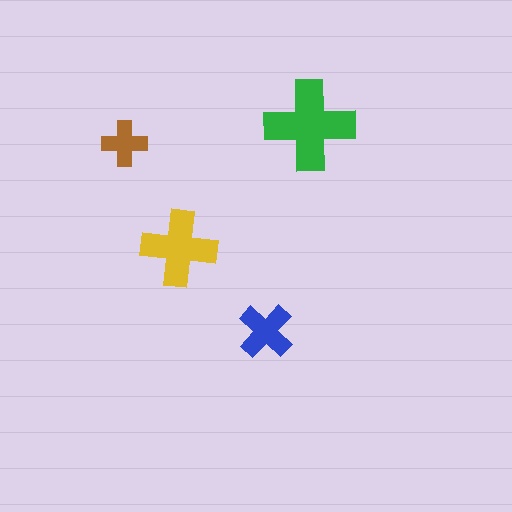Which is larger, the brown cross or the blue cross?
The blue one.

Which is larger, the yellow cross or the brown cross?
The yellow one.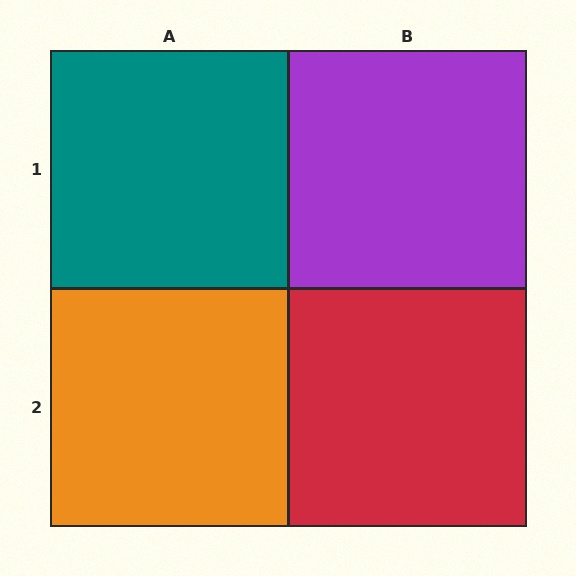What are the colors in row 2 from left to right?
Orange, red.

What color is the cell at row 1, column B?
Purple.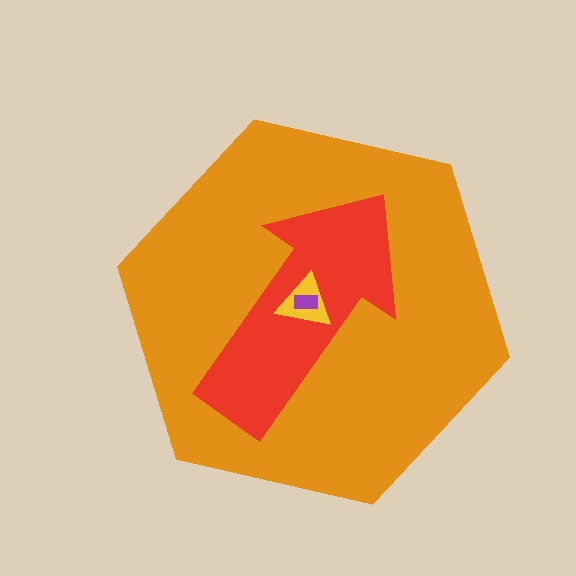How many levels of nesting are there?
4.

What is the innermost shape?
The purple rectangle.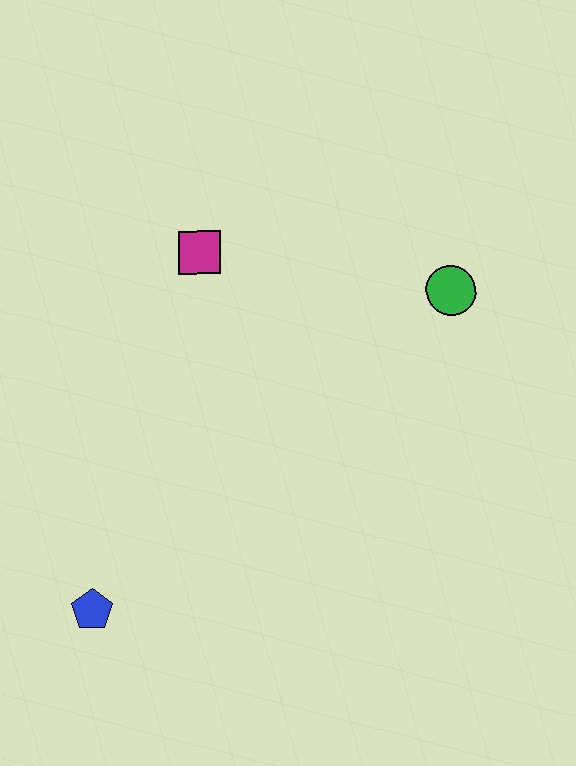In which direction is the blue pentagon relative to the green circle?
The blue pentagon is to the left of the green circle.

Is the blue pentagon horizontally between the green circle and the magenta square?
No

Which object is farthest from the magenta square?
The blue pentagon is farthest from the magenta square.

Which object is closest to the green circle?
The magenta square is closest to the green circle.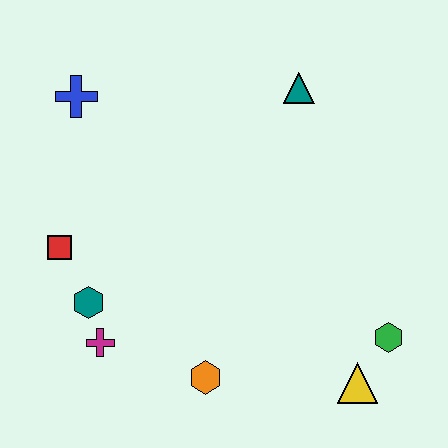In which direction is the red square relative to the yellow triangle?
The red square is to the left of the yellow triangle.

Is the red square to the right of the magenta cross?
No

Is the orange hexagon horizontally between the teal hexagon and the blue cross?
No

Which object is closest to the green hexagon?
The yellow triangle is closest to the green hexagon.